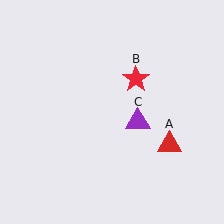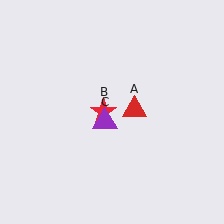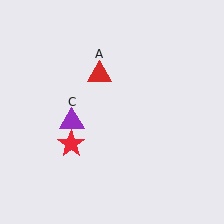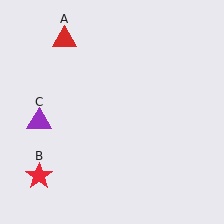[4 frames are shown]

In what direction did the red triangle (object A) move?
The red triangle (object A) moved up and to the left.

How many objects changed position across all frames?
3 objects changed position: red triangle (object A), red star (object B), purple triangle (object C).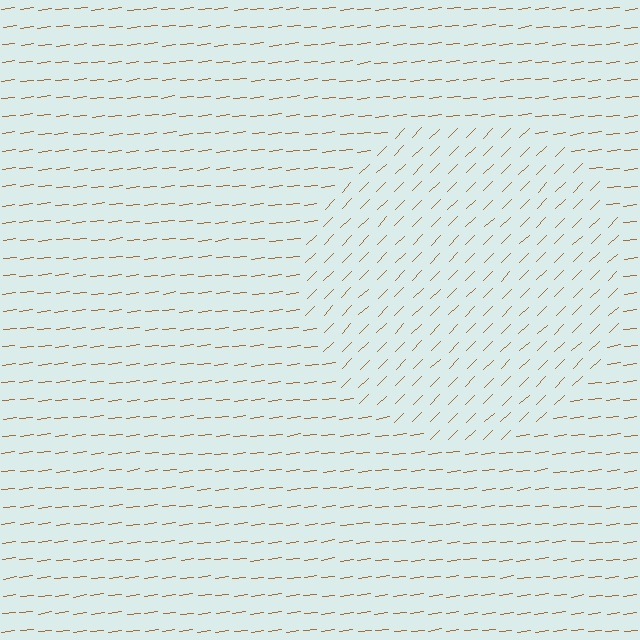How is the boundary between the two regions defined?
The boundary is defined purely by a change in line orientation (approximately 38 degrees difference). All lines are the same color and thickness.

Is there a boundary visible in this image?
Yes, there is a texture boundary formed by a change in line orientation.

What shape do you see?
I see a circle.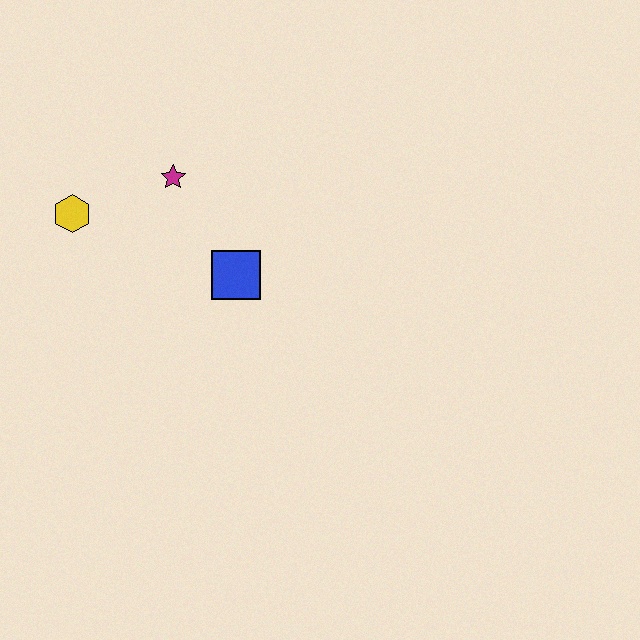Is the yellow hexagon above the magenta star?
No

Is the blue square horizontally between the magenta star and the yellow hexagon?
No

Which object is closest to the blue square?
The magenta star is closest to the blue square.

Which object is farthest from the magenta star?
The blue square is farthest from the magenta star.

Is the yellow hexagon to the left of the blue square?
Yes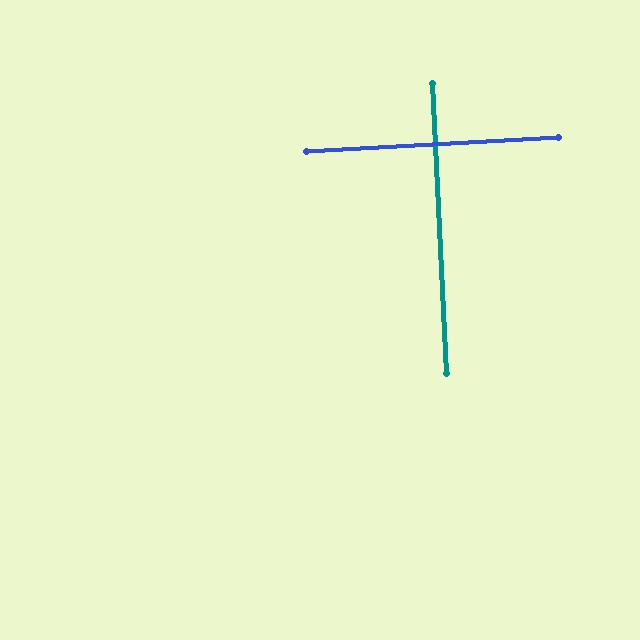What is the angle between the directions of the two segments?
Approximately 90 degrees.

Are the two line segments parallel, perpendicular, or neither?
Perpendicular — they meet at approximately 90°.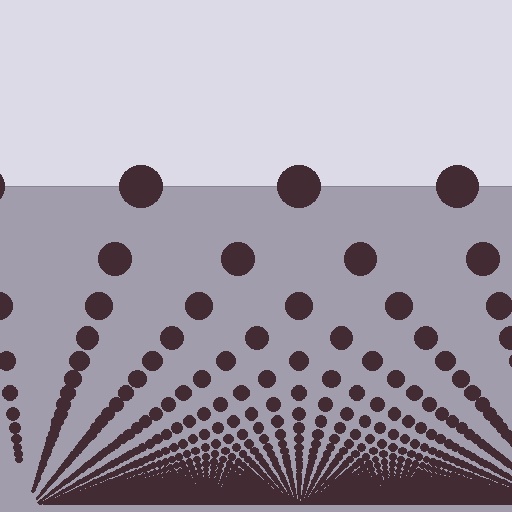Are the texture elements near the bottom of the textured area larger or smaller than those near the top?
Smaller. The gradient is inverted — elements near the bottom are smaller and denser.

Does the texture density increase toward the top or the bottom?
Density increases toward the bottom.